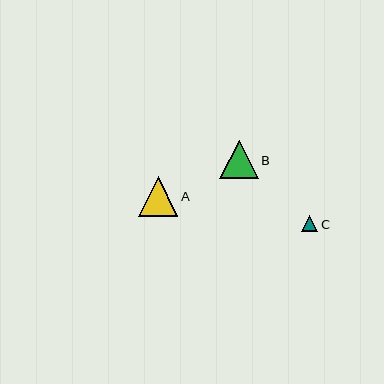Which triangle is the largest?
Triangle A is the largest with a size of approximately 40 pixels.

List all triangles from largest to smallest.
From largest to smallest: A, B, C.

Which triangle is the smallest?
Triangle C is the smallest with a size of approximately 16 pixels.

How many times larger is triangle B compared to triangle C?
Triangle B is approximately 2.4 times the size of triangle C.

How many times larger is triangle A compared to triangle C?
Triangle A is approximately 2.5 times the size of triangle C.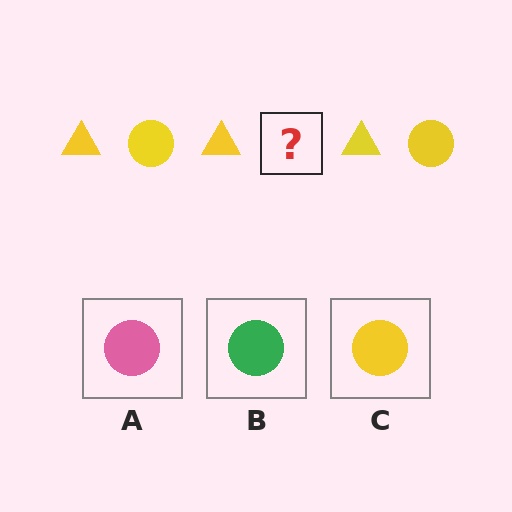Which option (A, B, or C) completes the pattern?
C.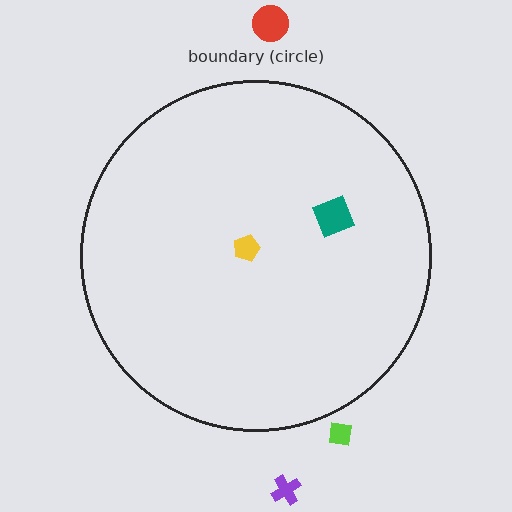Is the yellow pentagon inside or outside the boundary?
Inside.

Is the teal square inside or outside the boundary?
Inside.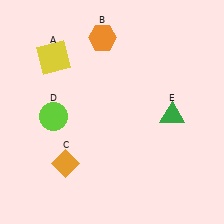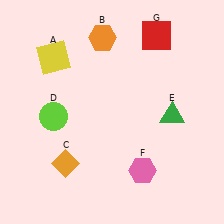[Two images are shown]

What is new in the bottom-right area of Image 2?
A pink hexagon (F) was added in the bottom-right area of Image 2.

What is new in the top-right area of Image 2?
A red square (G) was added in the top-right area of Image 2.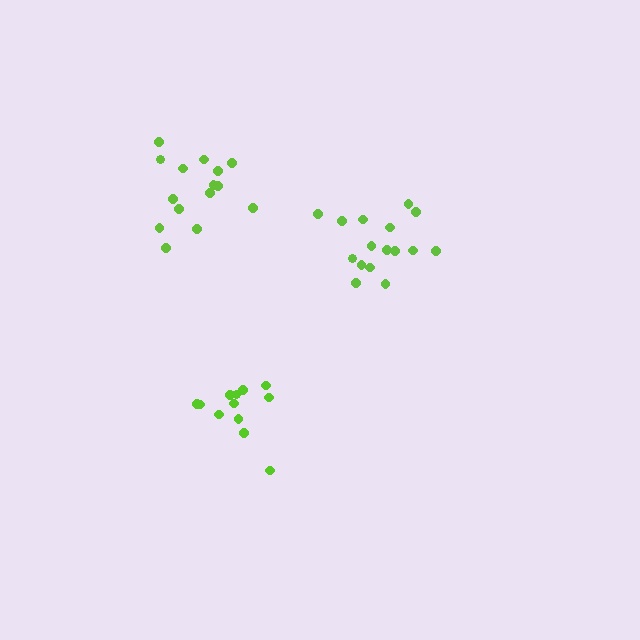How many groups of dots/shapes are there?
There are 3 groups.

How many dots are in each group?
Group 1: 16 dots, Group 2: 12 dots, Group 3: 15 dots (43 total).